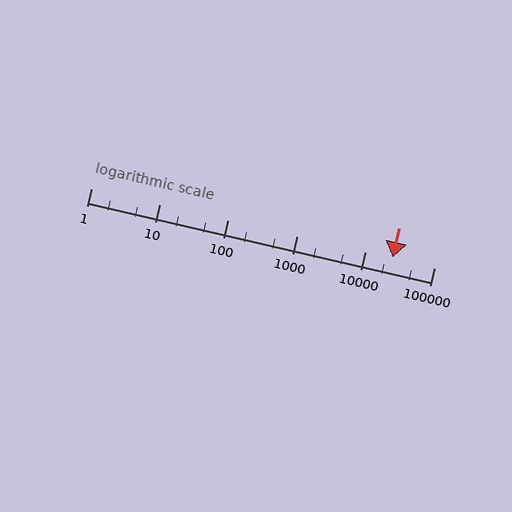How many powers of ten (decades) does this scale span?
The scale spans 5 decades, from 1 to 100000.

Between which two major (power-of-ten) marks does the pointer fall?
The pointer is between 10000 and 100000.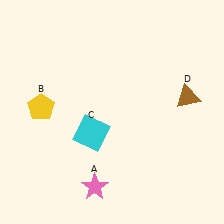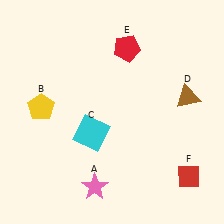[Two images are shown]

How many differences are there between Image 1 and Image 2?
There are 2 differences between the two images.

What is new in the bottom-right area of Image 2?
A red diamond (F) was added in the bottom-right area of Image 2.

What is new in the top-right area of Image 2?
A red pentagon (E) was added in the top-right area of Image 2.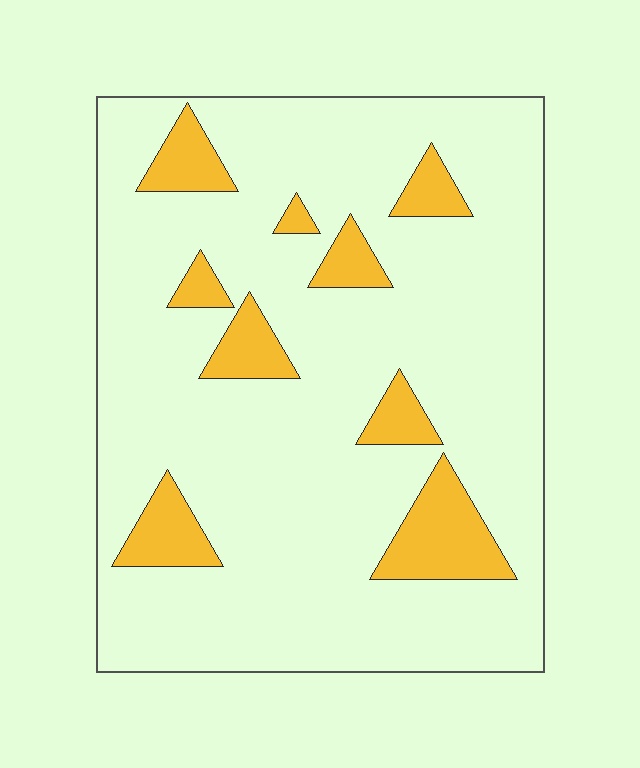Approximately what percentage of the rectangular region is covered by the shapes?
Approximately 15%.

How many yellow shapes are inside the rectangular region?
9.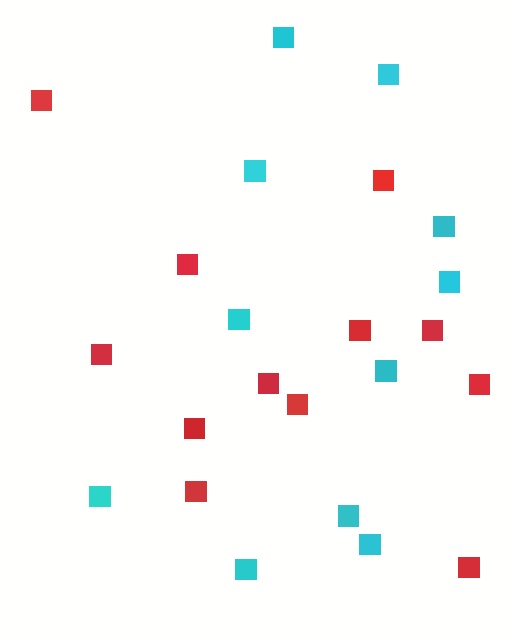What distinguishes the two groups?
There are 2 groups: one group of cyan squares (11) and one group of red squares (12).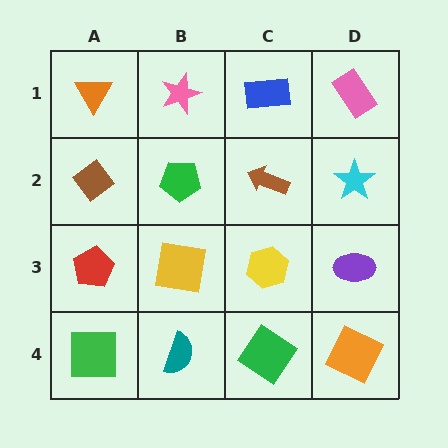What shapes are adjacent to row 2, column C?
A blue rectangle (row 1, column C), a yellow hexagon (row 3, column C), a green pentagon (row 2, column B), a cyan star (row 2, column D).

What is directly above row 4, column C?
A yellow hexagon.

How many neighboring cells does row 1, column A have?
2.